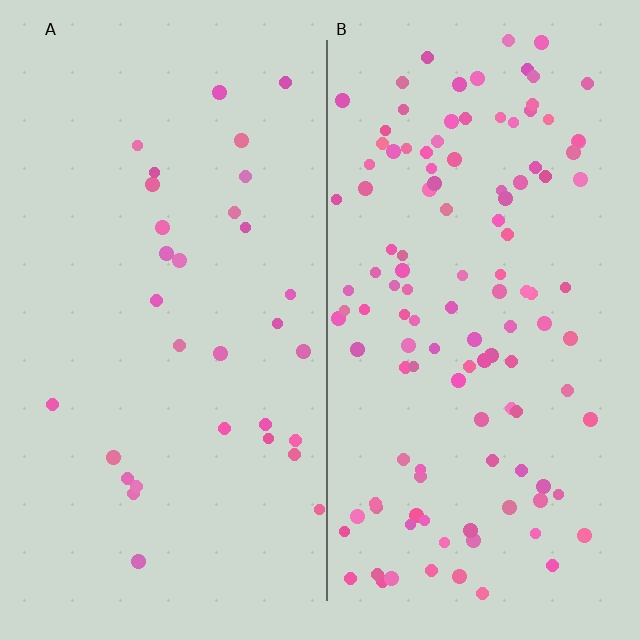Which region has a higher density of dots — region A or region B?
B (the right).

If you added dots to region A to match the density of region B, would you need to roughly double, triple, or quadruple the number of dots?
Approximately quadruple.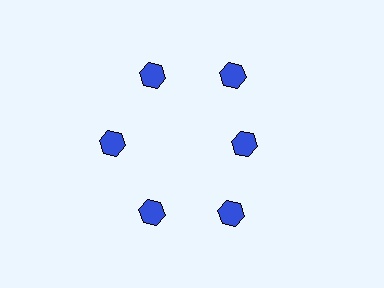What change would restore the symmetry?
The symmetry would be restored by moving it outward, back onto the ring so that all 6 hexagons sit at equal angles and equal distance from the center.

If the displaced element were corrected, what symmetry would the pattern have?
It would have 6-fold rotational symmetry — the pattern would map onto itself every 60 degrees.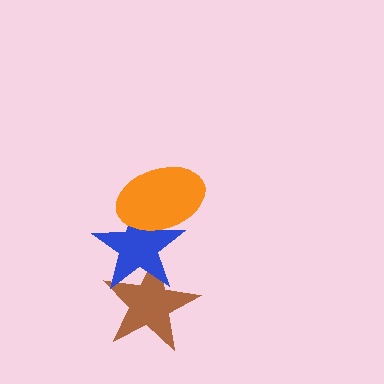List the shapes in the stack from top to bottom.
From top to bottom: the orange ellipse, the blue star, the brown star.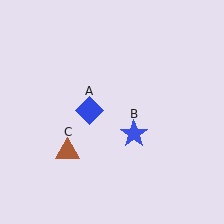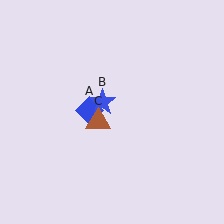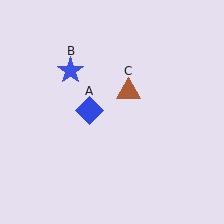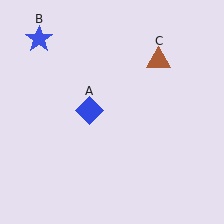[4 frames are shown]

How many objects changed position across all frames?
2 objects changed position: blue star (object B), brown triangle (object C).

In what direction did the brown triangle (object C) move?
The brown triangle (object C) moved up and to the right.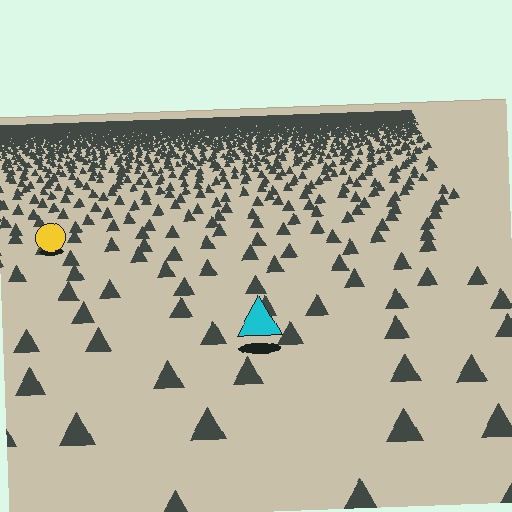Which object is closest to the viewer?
The cyan triangle is closest. The texture marks near it are larger and more spread out.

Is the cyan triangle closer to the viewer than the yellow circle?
Yes. The cyan triangle is closer — you can tell from the texture gradient: the ground texture is coarser near it.